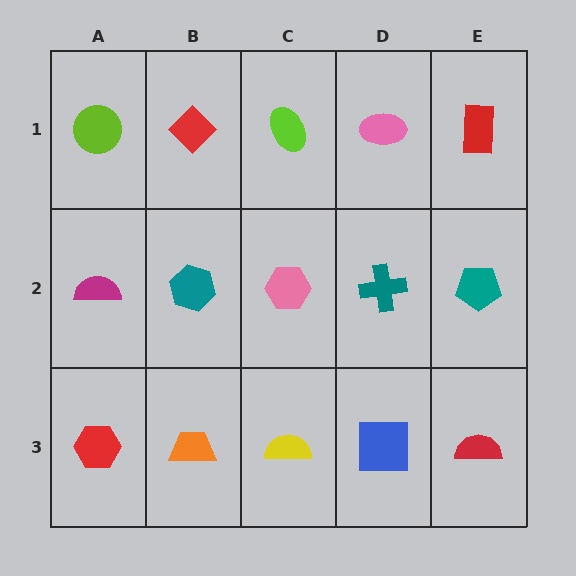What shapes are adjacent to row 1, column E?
A teal pentagon (row 2, column E), a pink ellipse (row 1, column D).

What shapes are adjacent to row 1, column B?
A teal hexagon (row 2, column B), a lime circle (row 1, column A), a lime ellipse (row 1, column C).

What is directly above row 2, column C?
A lime ellipse.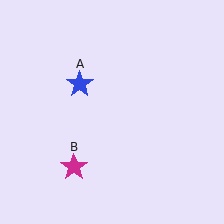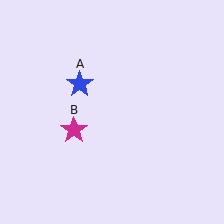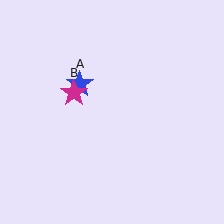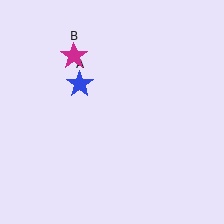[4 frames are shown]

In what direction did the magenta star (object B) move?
The magenta star (object B) moved up.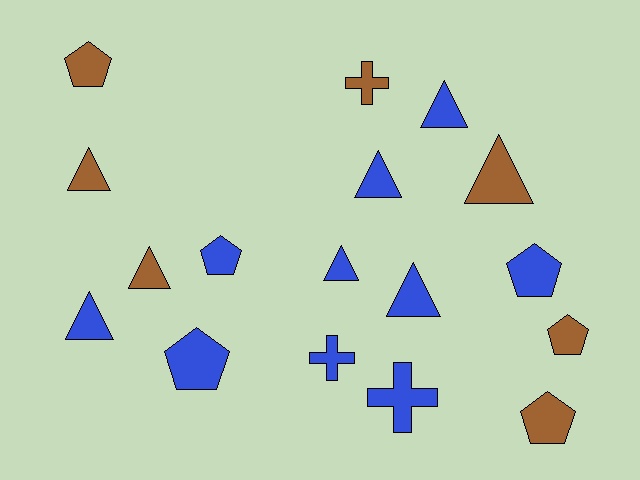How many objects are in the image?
There are 17 objects.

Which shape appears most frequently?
Triangle, with 8 objects.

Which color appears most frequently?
Blue, with 10 objects.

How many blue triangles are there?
There are 5 blue triangles.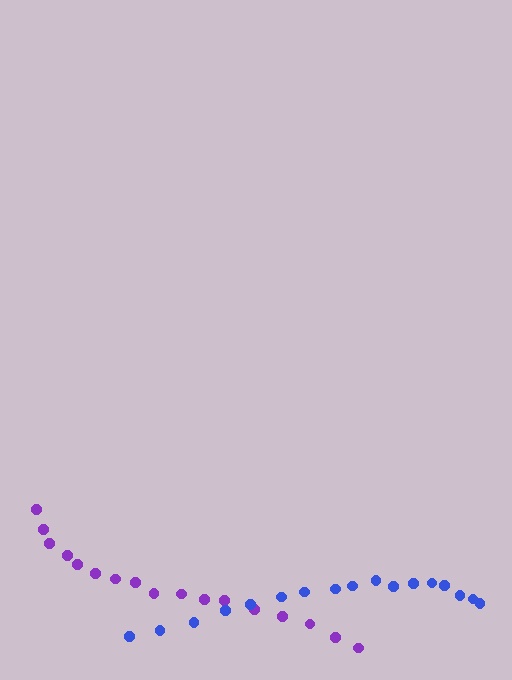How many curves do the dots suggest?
There are 2 distinct paths.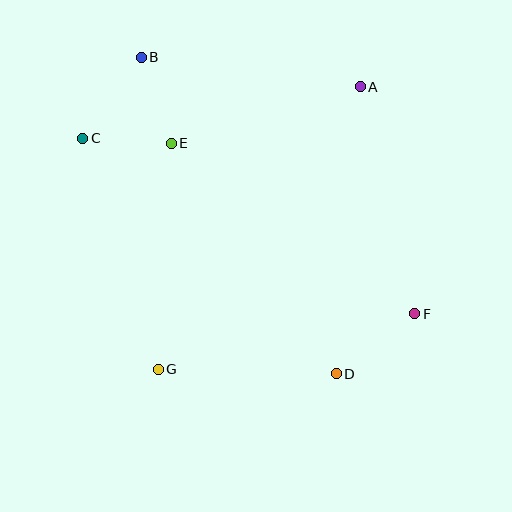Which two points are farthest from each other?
Points C and F are farthest from each other.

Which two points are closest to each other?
Points C and E are closest to each other.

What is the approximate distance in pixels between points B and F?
The distance between B and F is approximately 375 pixels.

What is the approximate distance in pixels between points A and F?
The distance between A and F is approximately 233 pixels.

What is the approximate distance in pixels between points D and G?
The distance between D and G is approximately 178 pixels.